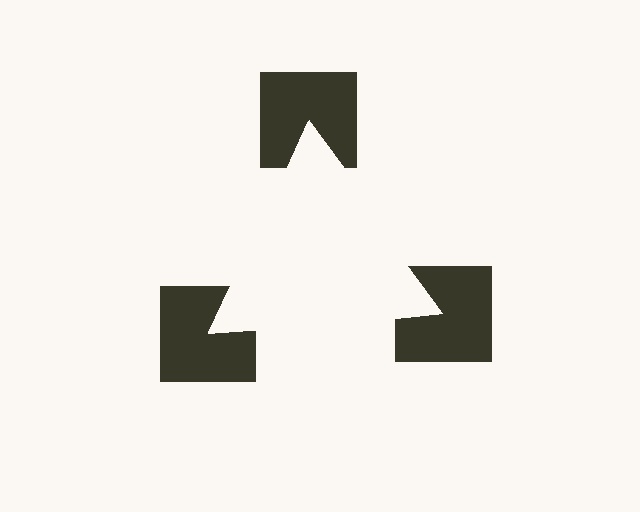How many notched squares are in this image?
There are 3 — one at each vertex of the illusory triangle.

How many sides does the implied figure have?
3 sides.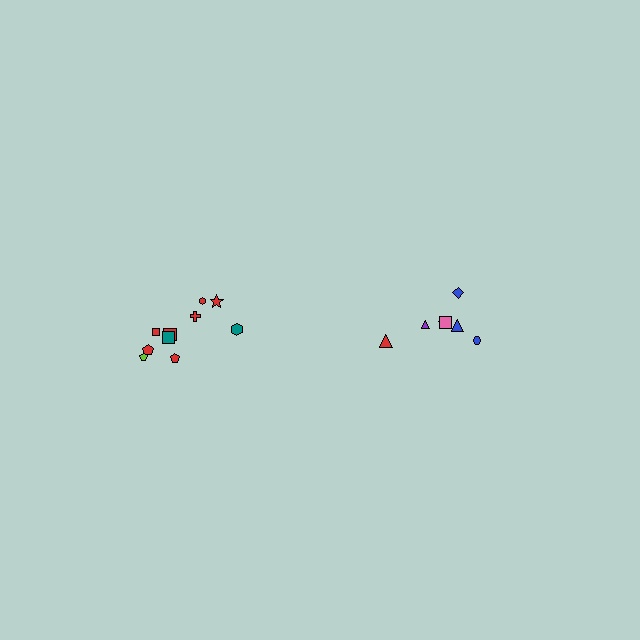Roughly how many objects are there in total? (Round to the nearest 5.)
Roughly 15 objects in total.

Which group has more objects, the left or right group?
The left group.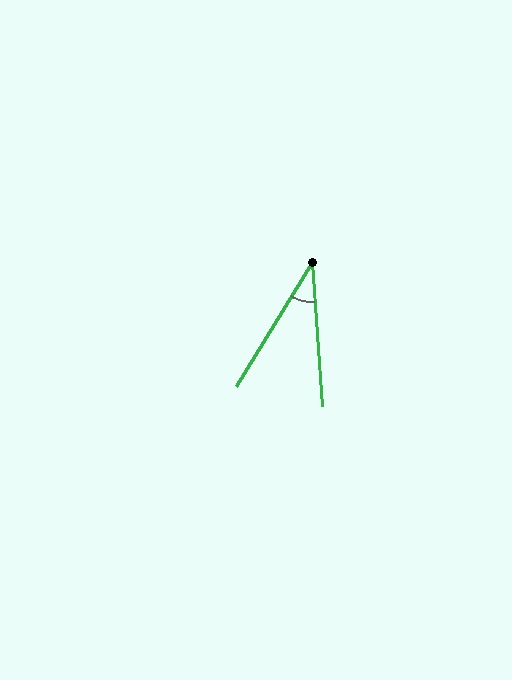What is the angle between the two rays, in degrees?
Approximately 35 degrees.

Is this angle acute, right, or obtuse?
It is acute.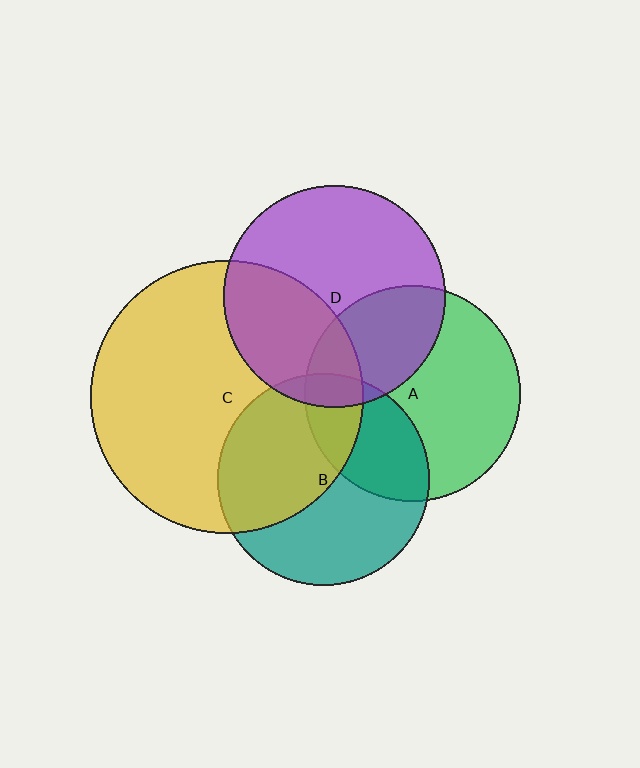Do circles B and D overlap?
Yes.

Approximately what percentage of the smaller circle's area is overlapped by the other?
Approximately 10%.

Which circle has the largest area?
Circle C (yellow).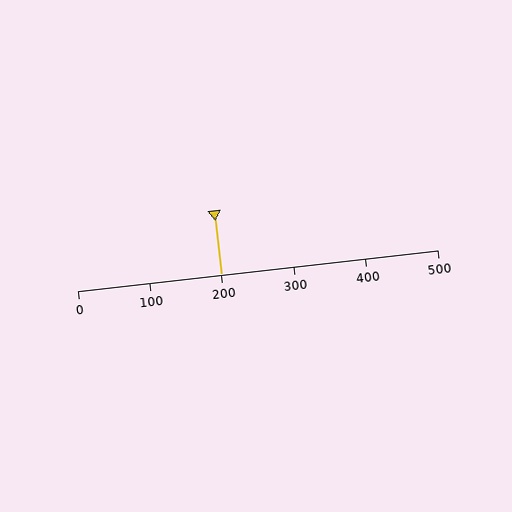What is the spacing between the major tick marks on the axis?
The major ticks are spaced 100 apart.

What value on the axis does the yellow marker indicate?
The marker indicates approximately 200.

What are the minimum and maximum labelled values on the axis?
The axis runs from 0 to 500.